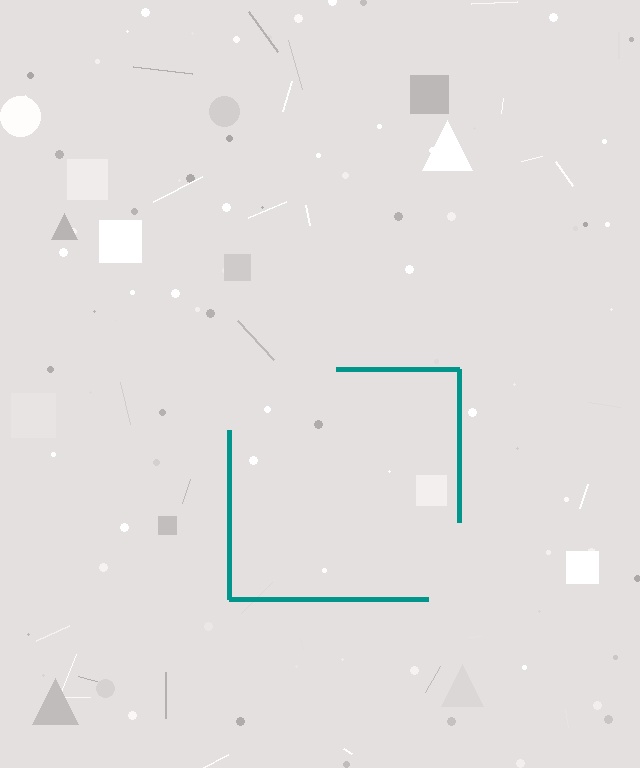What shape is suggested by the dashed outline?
The dashed outline suggests a square.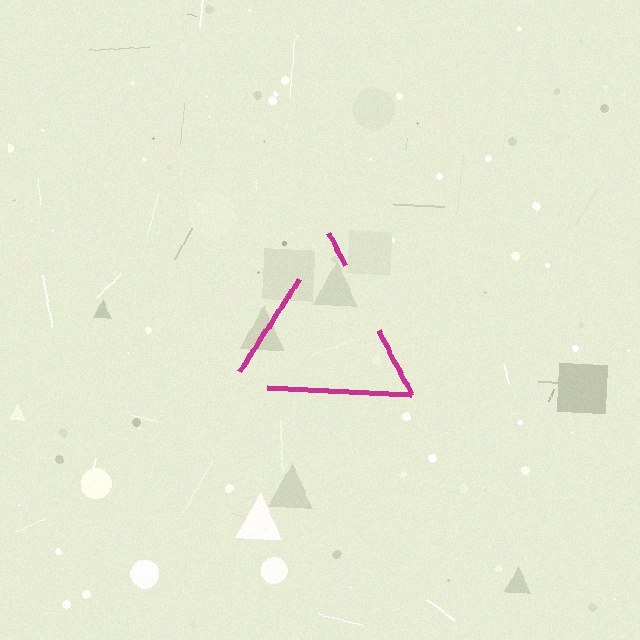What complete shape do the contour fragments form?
The contour fragments form a triangle.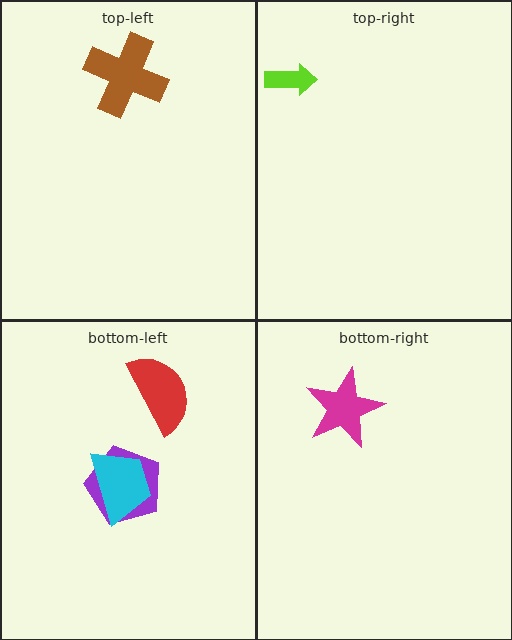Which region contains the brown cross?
The top-left region.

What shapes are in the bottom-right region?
The magenta star.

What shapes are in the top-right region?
The lime arrow.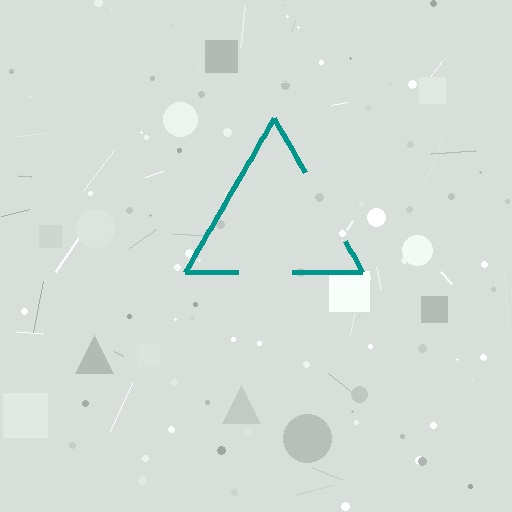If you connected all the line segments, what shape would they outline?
They would outline a triangle.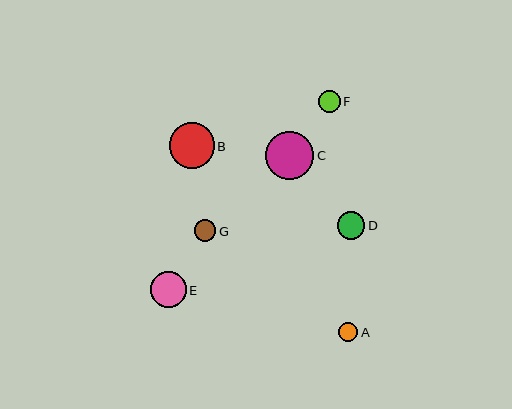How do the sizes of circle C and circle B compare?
Circle C and circle B are approximately the same size.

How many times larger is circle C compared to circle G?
Circle C is approximately 2.3 times the size of circle G.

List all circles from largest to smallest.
From largest to smallest: C, B, E, D, F, G, A.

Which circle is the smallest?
Circle A is the smallest with a size of approximately 19 pixels.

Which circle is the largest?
Circle C is the largest with a size of approximately 48 pixels.